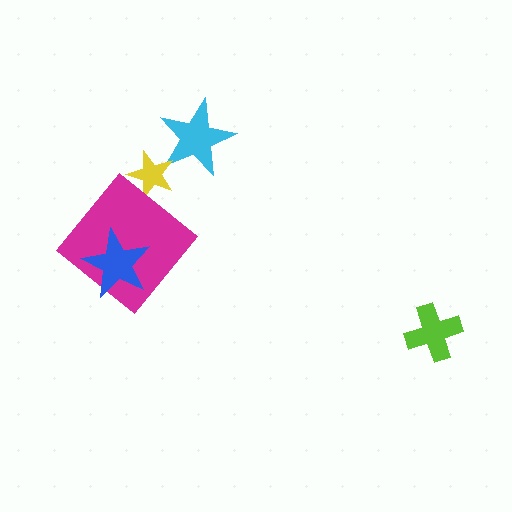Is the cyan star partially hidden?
Yes, it is partially covered by another shape.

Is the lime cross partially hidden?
No, no other shape covers it.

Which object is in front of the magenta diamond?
The blue star is in front of the magenta diamond.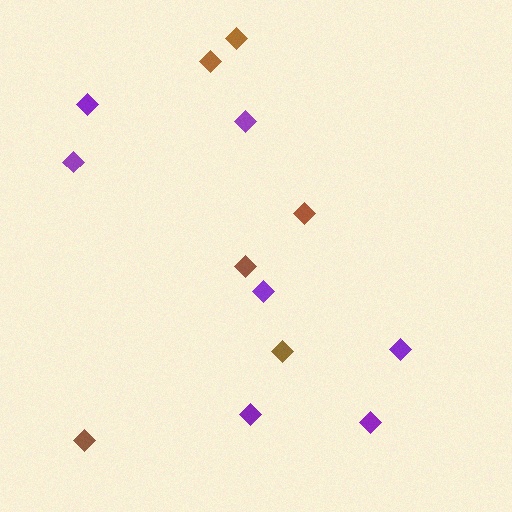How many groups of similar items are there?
There are 2 groups: one group of purple diamonds (7) and one group of brown diamonds (6).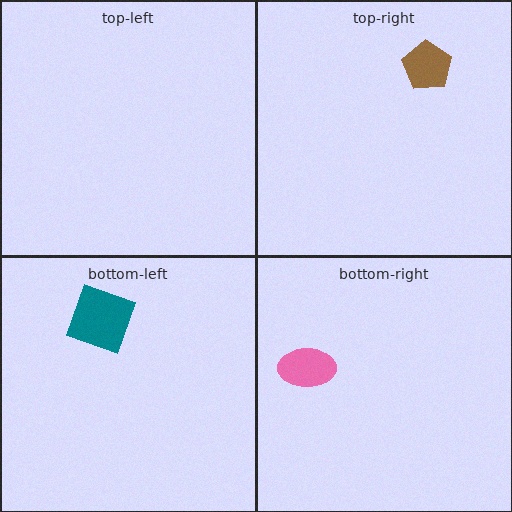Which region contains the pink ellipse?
The bottom-right region.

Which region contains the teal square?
The bottom-left region.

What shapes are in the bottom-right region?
The pink ellipse.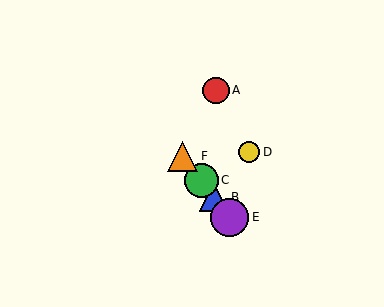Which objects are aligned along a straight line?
Objects B, C, E, F are aligned along a straight line.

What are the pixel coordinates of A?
Object A is at (216, 90).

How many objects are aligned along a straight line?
4 objects (B, C, E, F) are aligned along a straight line.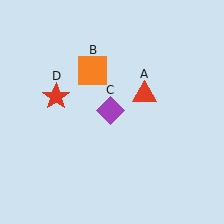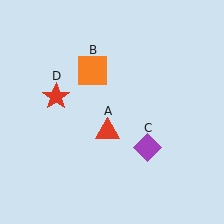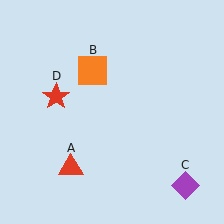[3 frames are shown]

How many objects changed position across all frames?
2 objects changed position: red triangle (object A), purple diamond (object C).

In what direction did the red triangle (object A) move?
The red triangle (object A) moved down and to the left.